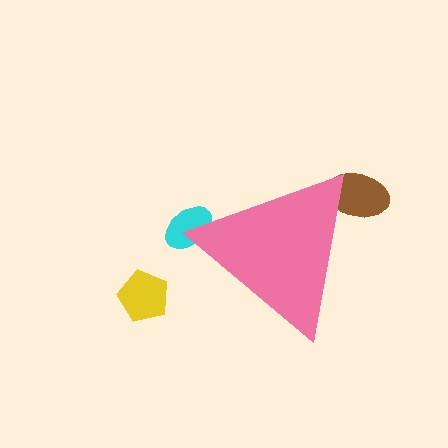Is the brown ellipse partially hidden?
Yes, the brown ellipse is partially hidden behind the pink triangle.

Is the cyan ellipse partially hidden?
Yes, the cyan ellipse is partially hidden behind the pink triangle.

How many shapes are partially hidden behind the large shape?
2 shapes are partially hidden.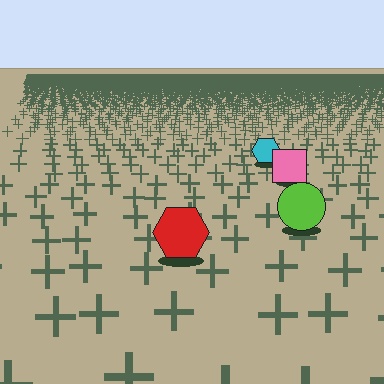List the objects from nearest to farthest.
From nearest to farthest: the red hexagon, the lime circle, the pink square, the cyan hexagon.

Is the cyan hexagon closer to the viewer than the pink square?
No. The pink square is closer — you can tell from the texture gradient: the ground texture is coarser near it.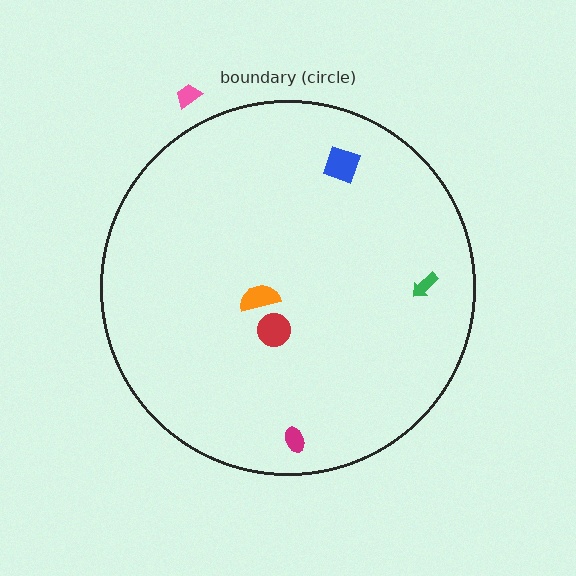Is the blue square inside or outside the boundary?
Inside.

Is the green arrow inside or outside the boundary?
Inside.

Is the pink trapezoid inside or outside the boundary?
Outside.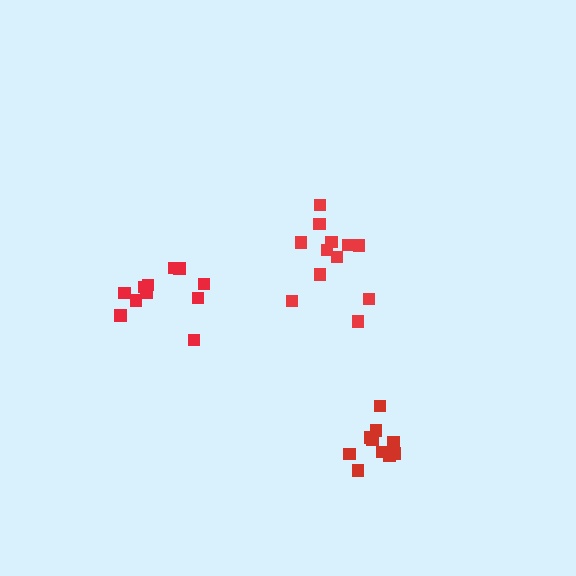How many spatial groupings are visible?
There are 3 spatial groupings.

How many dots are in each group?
Group 1: 12 dots, Group 2: 10 dots, Group 3: 11 dots (33 total).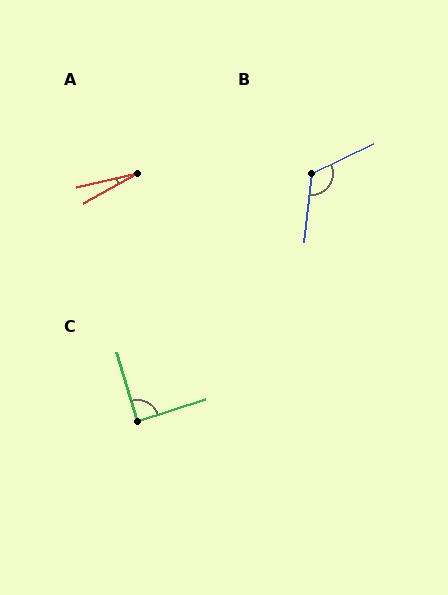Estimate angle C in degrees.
Approximately 89 degrees.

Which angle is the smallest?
A, at approximately 17 degrees.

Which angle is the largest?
B, at approximately 122 degrees.